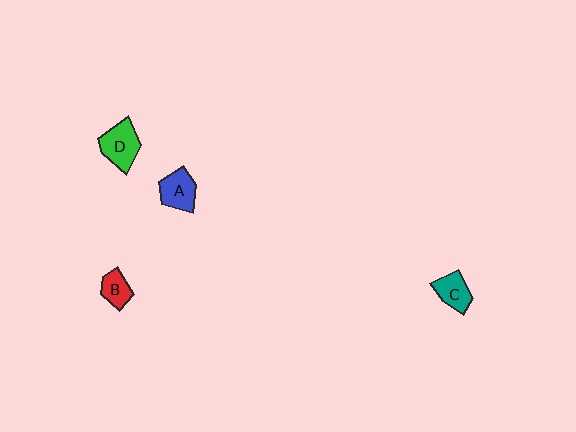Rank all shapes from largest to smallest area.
From largest to smallest: D (green), A (blue), C (teal), B (red).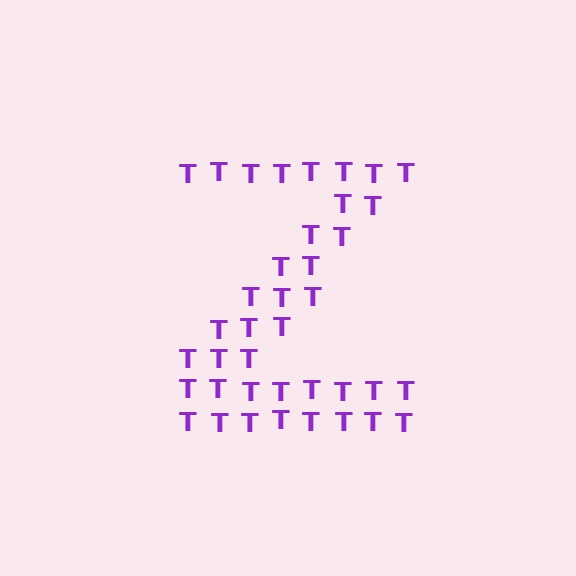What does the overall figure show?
The overall figure shows the letter Z.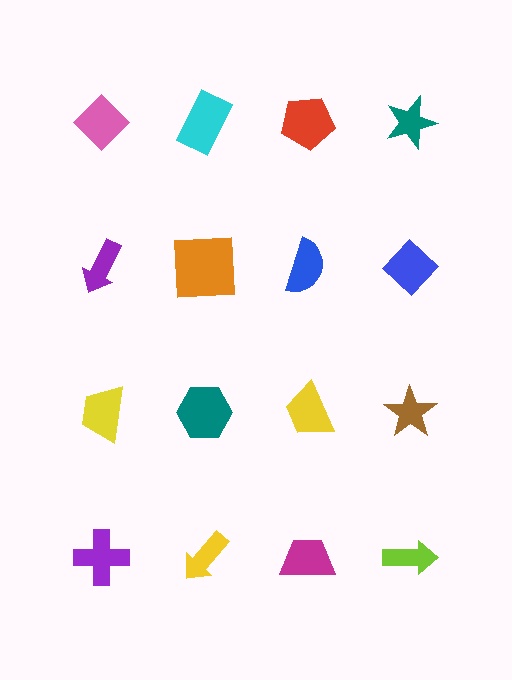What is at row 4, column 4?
A lime arrow.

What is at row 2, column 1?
A purple arrow.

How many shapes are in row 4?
4 shapes.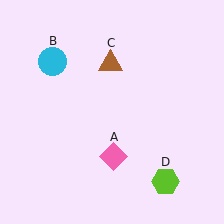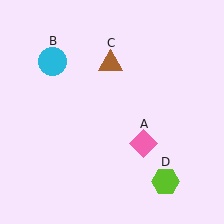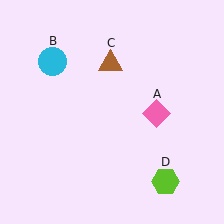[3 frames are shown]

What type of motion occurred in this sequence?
The pink diamond (object A) rotated counterclockwise around the center of the scene.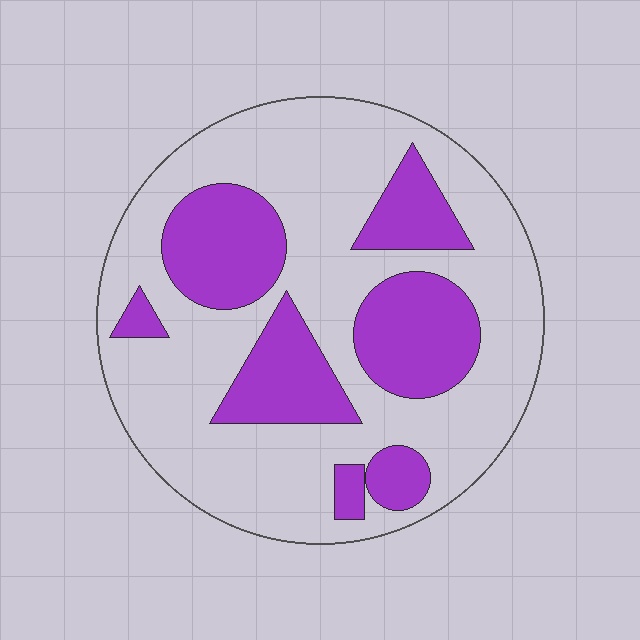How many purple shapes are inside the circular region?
7.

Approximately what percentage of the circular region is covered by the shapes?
Approximately 30%.